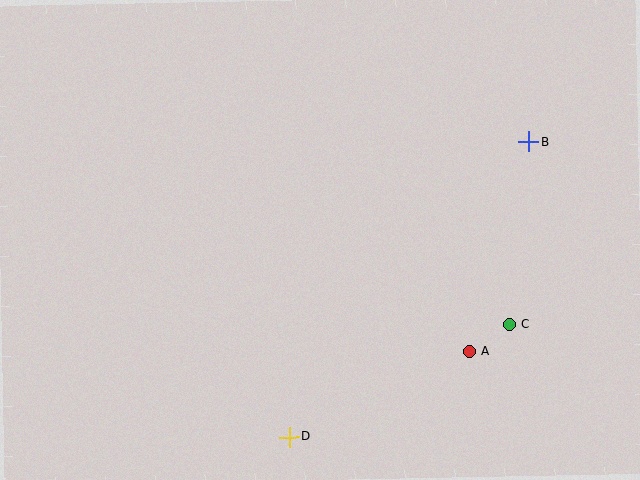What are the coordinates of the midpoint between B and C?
The midpoint between B and C is at (519, 233).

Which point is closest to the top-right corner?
Point B is closest to the top-right corner.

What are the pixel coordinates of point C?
Point C is at (509, 325).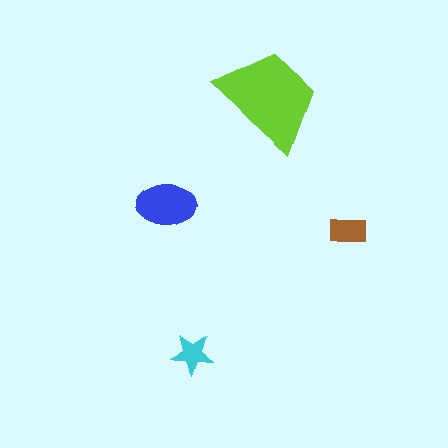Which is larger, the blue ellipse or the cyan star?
The blue ellipse.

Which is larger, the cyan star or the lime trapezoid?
The lime trapezoid.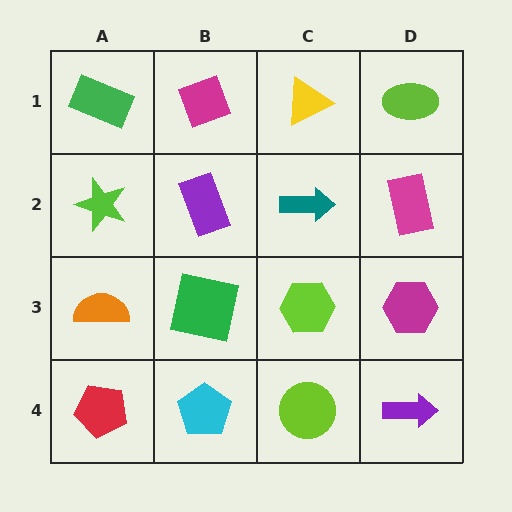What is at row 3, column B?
A green square.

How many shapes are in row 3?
4 shapes.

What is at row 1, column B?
A magenta diamond.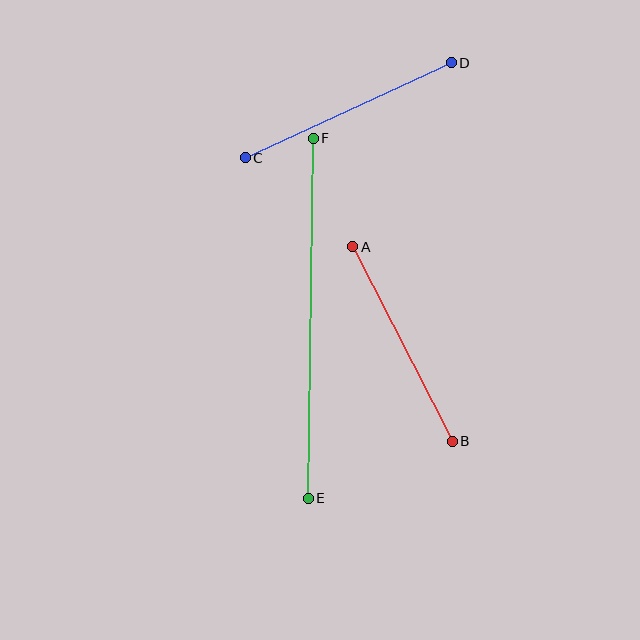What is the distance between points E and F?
The distance is approximately 360 pixels.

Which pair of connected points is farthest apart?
Points E and F are farthest apart.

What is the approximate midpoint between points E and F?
The midpoint is at approximately (311, 318) pixels.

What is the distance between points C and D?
The distance is approximately 227 pixels.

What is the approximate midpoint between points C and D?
The midpoint is at approximately (348, 110) pixels.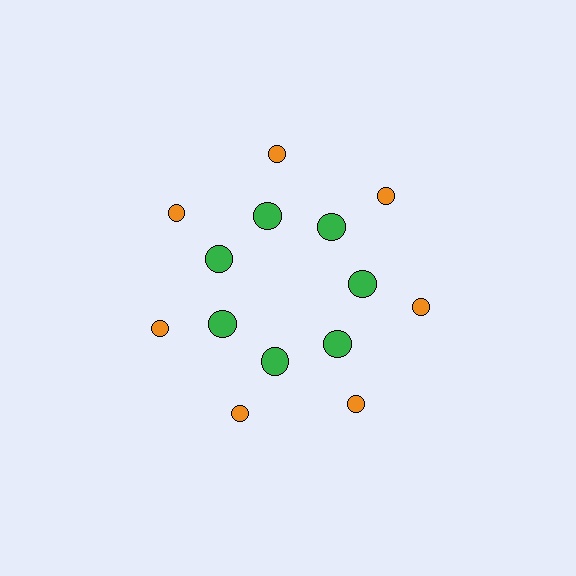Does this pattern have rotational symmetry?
Yes, this pattern has 7-fold rotational symmetry. It looks the same after rotating 51 degrees around the center.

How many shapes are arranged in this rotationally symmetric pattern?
There are 14 shapes, arranged in 7 groups of 2.